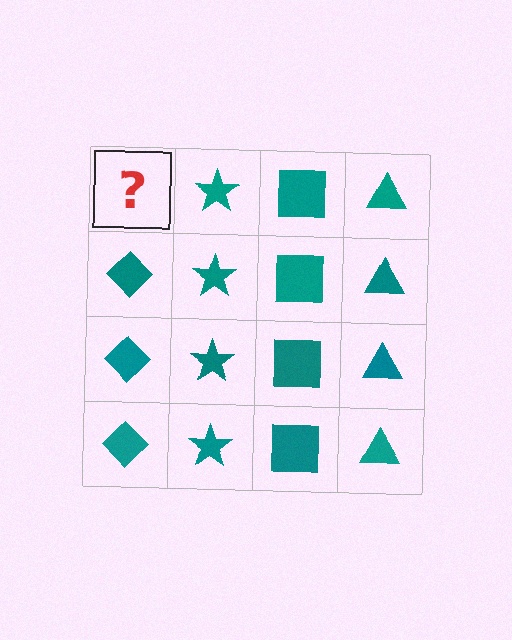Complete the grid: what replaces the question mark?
The question mark should be replaced with a teal diamond.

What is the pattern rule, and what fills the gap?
The rule is that each column has a consistent shape. The gap should be filled with a teal diamond.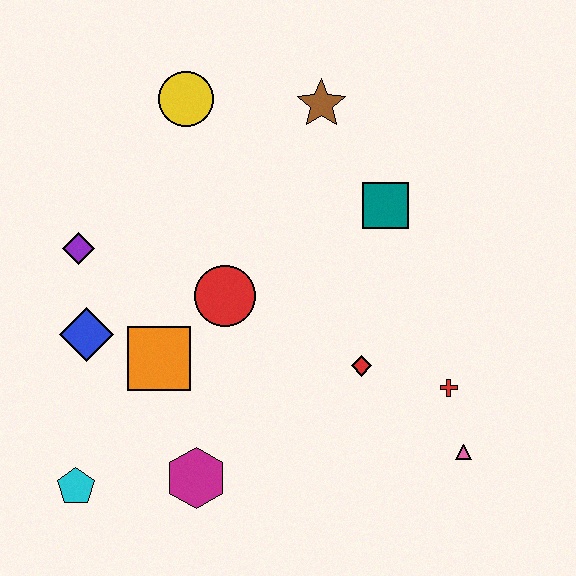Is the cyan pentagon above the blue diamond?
No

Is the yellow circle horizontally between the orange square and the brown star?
Yes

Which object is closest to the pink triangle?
The red cross is closest to the pink triangle.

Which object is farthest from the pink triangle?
The yellow circle is farthest from the pink triangle.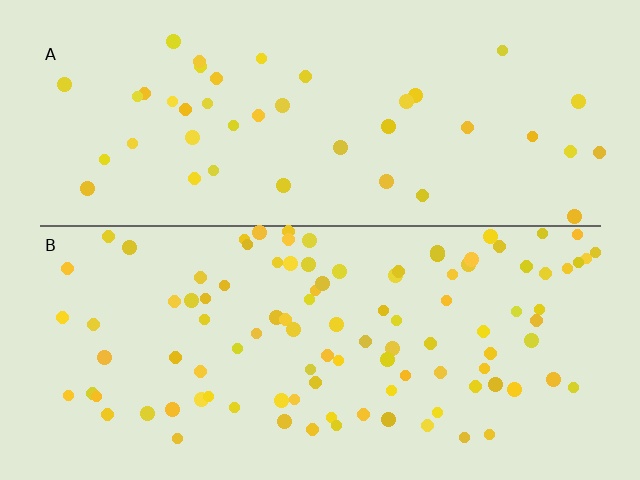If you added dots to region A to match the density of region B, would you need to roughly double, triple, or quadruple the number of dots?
Approximately double.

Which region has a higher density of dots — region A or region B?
B (the bottom).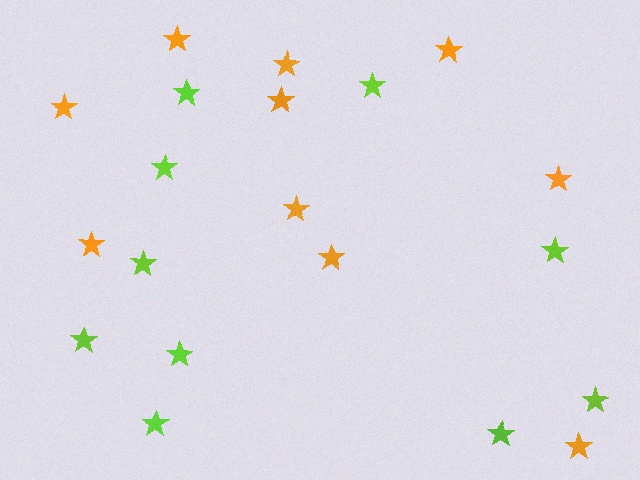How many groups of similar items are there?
There are 2 groups: one group of lime stars (10) and one group of orange stars (10).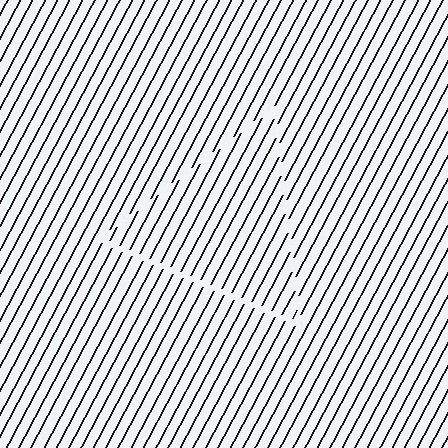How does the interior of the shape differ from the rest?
The interior of the shape contains the same grating, shifted by half a period — the contour is defined by the phase discontinuity where line-ends from the inner and outer gratings abut.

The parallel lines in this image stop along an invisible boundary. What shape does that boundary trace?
An illusory triangle. The interior of the shape contains the same grating, shifted by half a period — the contour is defined by the phase discontinuity where line-ends from the inner and outer gratings abut.